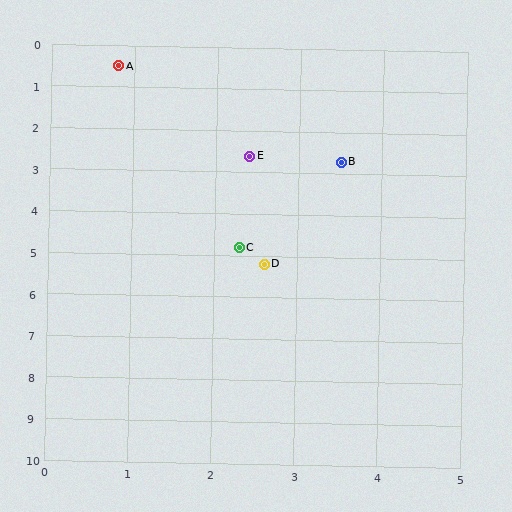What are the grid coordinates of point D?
Point D is at approximately (2.6, 5.2).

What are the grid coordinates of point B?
Point B is at approximately (3.5, 2.7).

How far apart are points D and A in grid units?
Points D and A are about 5.0 grid units apart.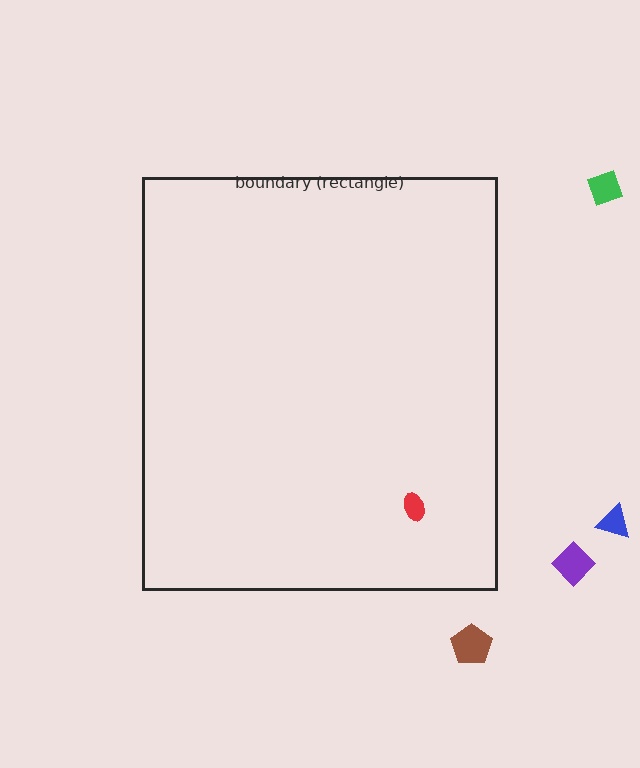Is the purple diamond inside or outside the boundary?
Outside.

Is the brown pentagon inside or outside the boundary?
Outside.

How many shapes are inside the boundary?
1 inside, 4 outside.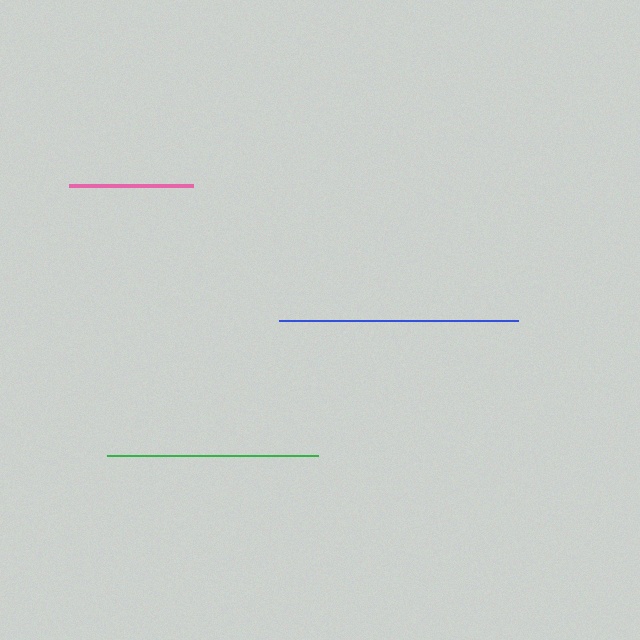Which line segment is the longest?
The blue line is the longest at approximately 240 pixels.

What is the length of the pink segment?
The pink segment is approximately 124 pixels long.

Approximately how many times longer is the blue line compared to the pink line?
The blue line is approximately 1.9 times the length of the pink line.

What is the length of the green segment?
The green segment is approximately 211 pixels long.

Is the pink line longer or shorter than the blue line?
The blue line is longer than the pink line.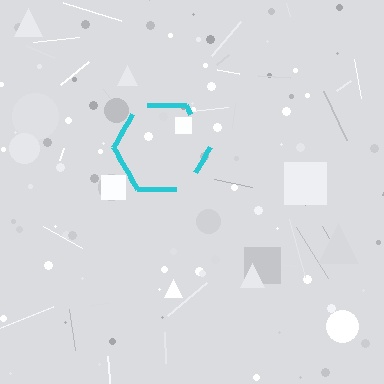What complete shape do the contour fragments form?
The contour fragments form a hexagon.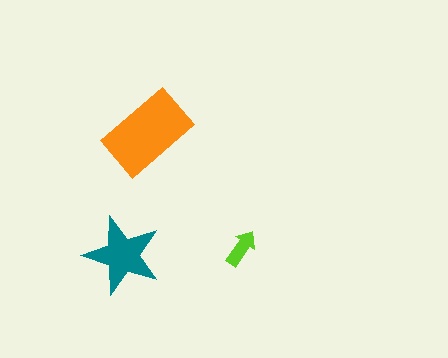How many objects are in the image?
There are 3 objects in the image.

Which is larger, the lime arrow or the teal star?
The teal star.